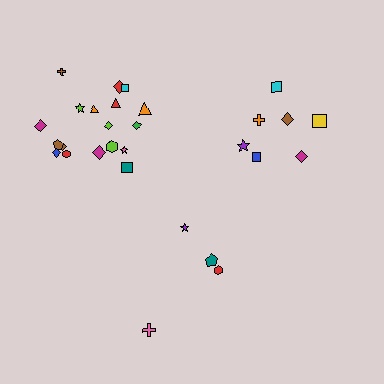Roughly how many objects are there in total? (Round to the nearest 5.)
Roughly 30 objects in total.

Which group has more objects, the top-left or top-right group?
The top-left group.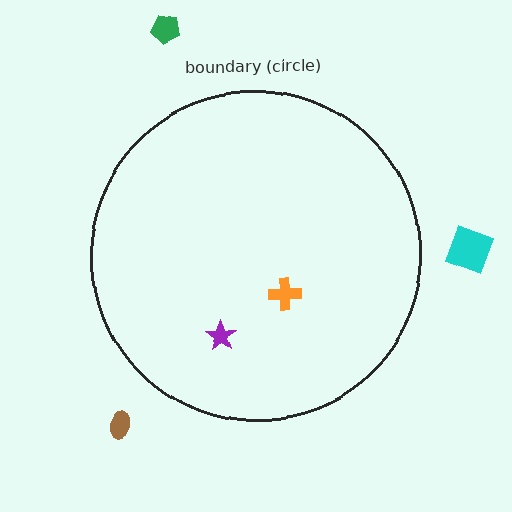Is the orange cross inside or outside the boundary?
Inside.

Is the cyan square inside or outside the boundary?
Outside.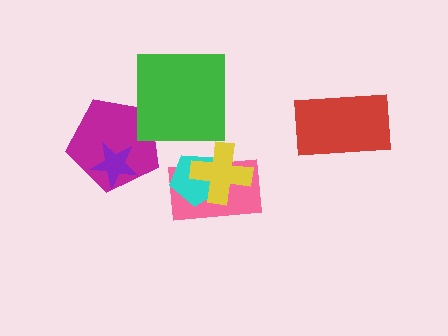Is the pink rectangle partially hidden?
Yes, it is partially covered by another shape.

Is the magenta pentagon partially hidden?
Yes, it is partially covered by another shape.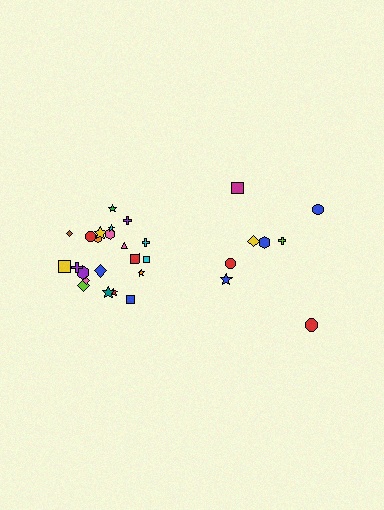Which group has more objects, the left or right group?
The left group.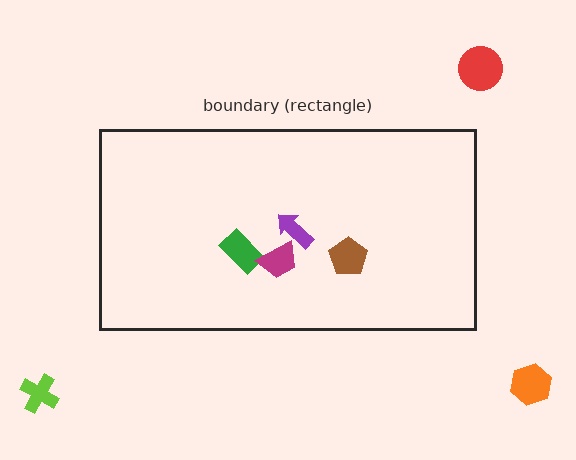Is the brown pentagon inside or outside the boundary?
Inside.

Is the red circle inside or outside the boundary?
Outside.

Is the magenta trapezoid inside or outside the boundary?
Inside.